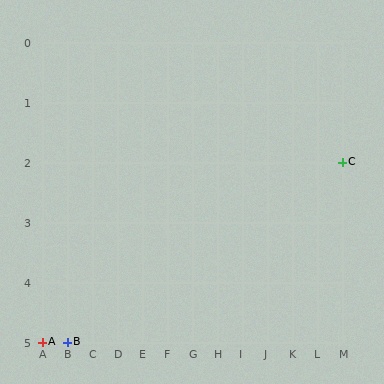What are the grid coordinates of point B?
Point B is at grid coordinates (B, 5).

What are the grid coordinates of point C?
Point C is at grid coordinates (M, 2).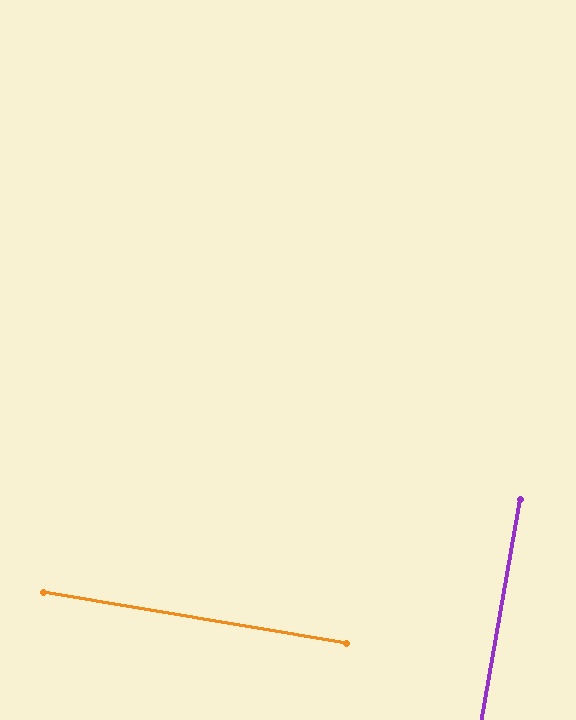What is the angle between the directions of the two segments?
Approximately 90 degrees.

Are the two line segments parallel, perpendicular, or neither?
Perpendicular — they meet at approximately 90°.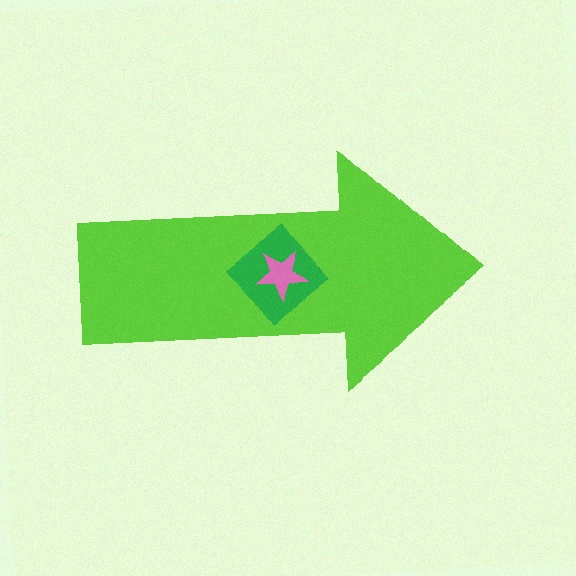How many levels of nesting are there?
3.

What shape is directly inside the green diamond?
The pink star.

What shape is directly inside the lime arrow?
The green diamond.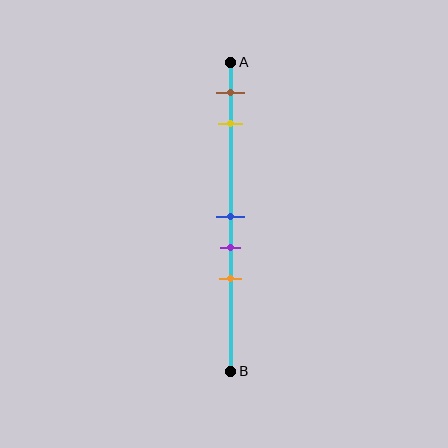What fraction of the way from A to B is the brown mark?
The brown mark is approximately 10% (0.1) of the way from A to B.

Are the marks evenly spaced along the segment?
No, the marks are not evenly spaced.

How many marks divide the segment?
There are 5 marks dividing the segment.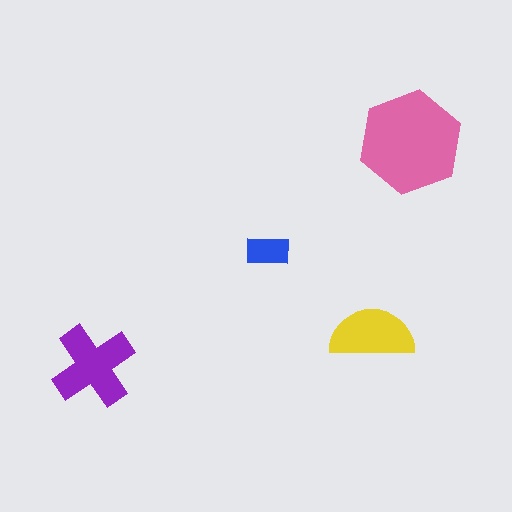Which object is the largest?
The pink hexagon.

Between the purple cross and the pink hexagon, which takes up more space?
The pink hexagon.